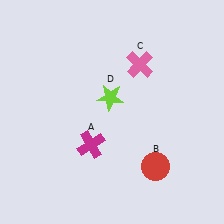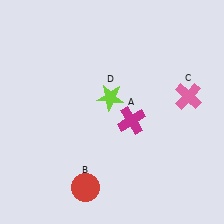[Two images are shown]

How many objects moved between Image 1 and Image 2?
3 objects moved between the two images.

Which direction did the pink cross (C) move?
The pink cross (C) moved right.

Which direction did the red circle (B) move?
The red circle (B) moved left.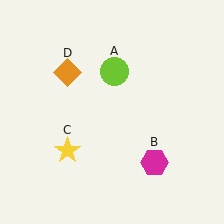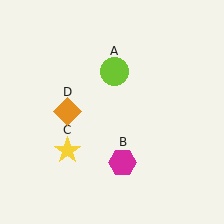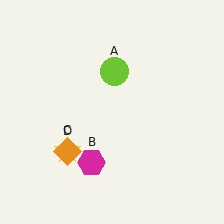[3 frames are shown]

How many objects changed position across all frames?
2 objects changed position: magenta hexagon (object B), orange diamond (object D).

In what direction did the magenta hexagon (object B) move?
The magenta hexagon (object B) moved left.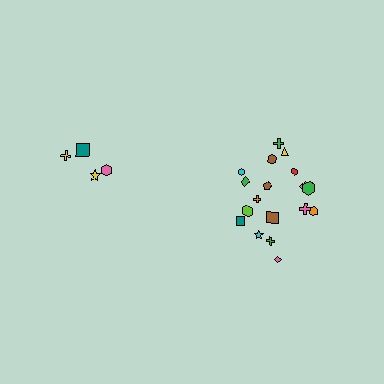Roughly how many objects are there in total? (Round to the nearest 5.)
Roughly 20 objects in total.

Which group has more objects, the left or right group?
The right group.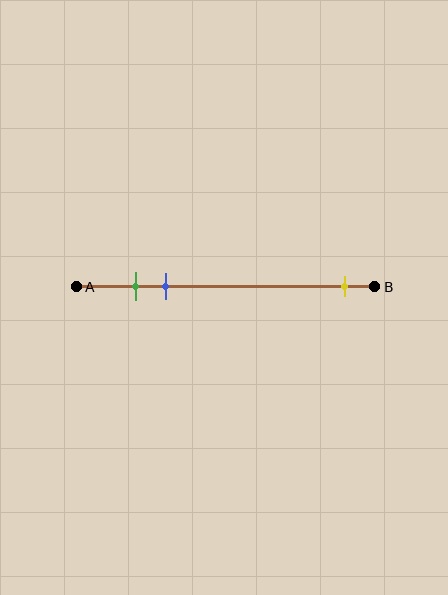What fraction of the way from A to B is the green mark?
The green mark is approximately 20% (0.2) of the way from A to B.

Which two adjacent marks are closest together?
The green and blue marks are the closest adjacent pair.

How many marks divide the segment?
There are 3 marks dividing the segment.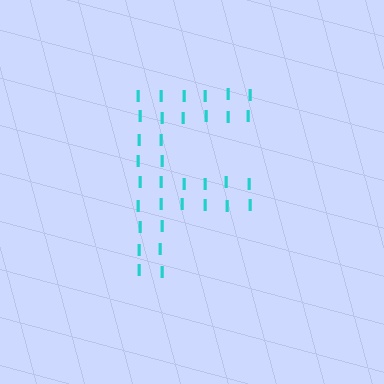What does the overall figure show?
The overall figure shows the letter F.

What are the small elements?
The small elements are letter I's.